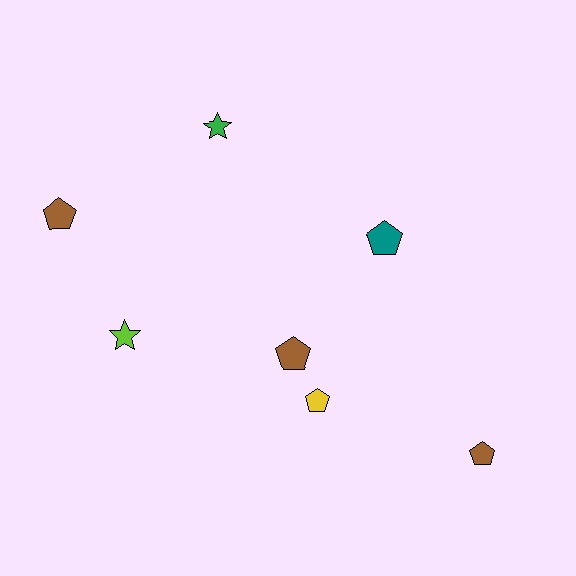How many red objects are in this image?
There are no red objects.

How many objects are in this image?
There are 7 objects.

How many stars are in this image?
There are 2 stars.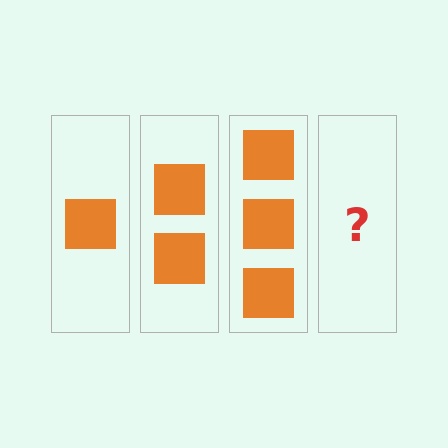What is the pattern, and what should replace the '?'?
The pattern is that each step adds one more square. The '?' should be 4 squares.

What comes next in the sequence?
The next element should be 4 squares.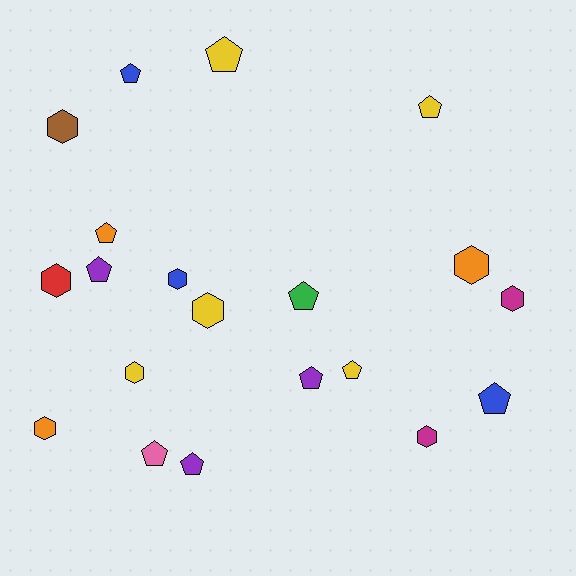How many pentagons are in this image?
There are 11 pentagons.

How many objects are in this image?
There are 20 objects.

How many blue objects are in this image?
There are 3 blue objects.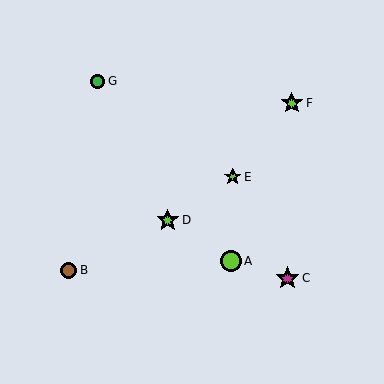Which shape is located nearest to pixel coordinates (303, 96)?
The lime star (labeled F) at (292, 103) is nearest to that location.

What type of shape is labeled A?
Shape A is a lime circle.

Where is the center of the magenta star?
The center of the magenta star is at (287, 278).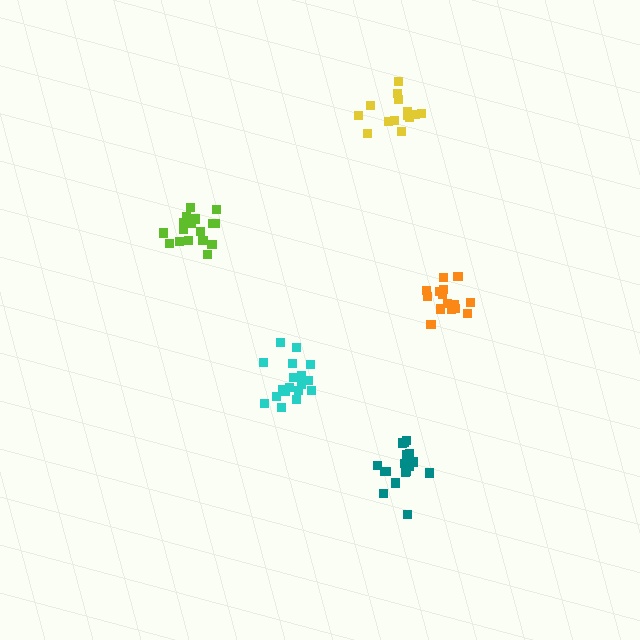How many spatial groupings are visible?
There are 5 spatial groupings.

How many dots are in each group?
Group 1: 18 dots, Group 2: 14 dots, Group 3: 19 dots, Group 4: 15 dots, Group 5: 18 dots (84 total).